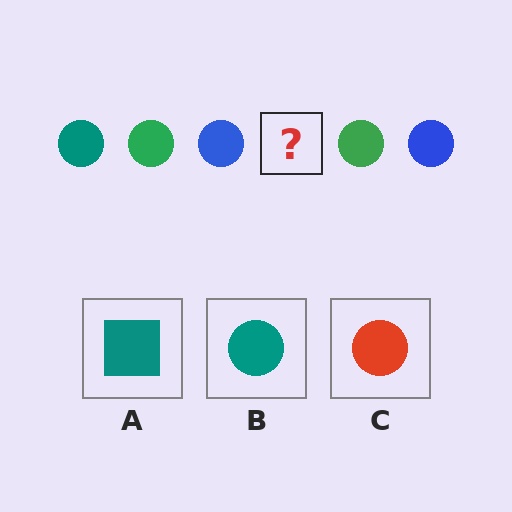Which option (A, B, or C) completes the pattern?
B.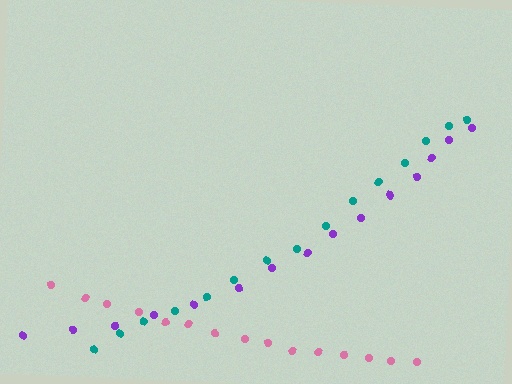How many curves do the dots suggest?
There are 3 distinct paths.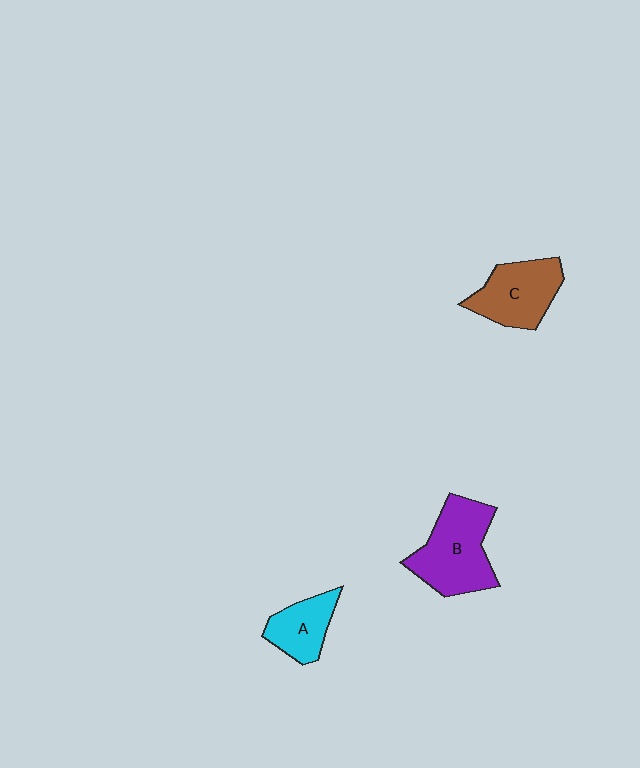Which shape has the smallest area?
Shape A (cyan).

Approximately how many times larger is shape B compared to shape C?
Approximately 1.3 times.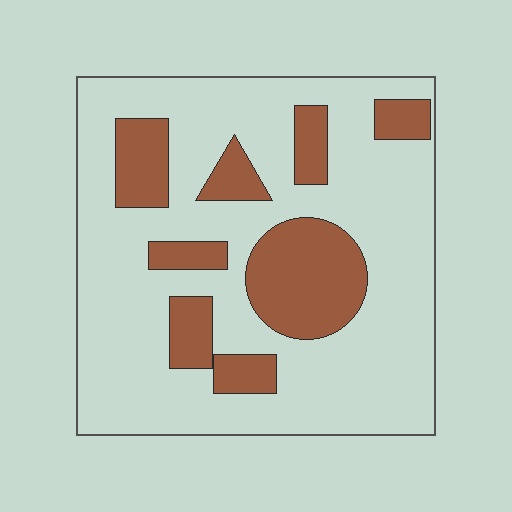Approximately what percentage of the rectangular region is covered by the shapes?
Approximately 25%.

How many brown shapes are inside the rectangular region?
8.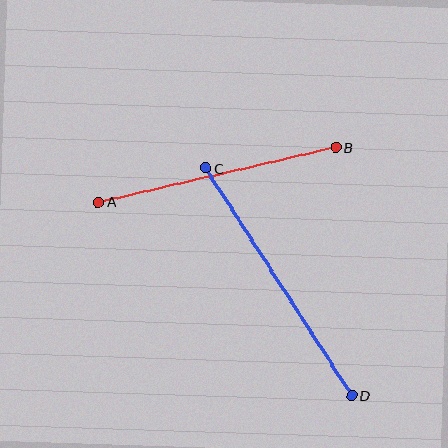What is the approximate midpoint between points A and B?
The midpoint is at approximately (217, 175) pixels.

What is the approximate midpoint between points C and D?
The midpoint is at approximately (279, 282) pixels.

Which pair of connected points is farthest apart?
Points C and D are farthest apart.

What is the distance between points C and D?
The distance is approximately 270 pixels.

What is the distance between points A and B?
The distance is approximately 244 pixels.